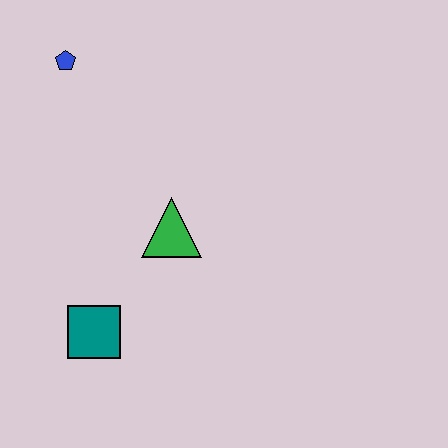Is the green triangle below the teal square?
No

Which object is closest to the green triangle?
The teal square is closest to the green triangle.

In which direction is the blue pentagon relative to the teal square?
The blue pentagon is above the teal square.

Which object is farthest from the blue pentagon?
The teal square is farthest from the blue pentagon.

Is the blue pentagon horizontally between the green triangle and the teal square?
No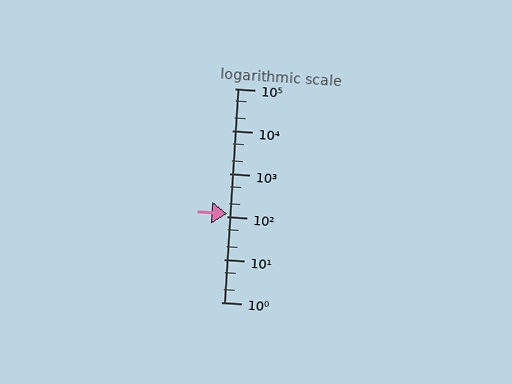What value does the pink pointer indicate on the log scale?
The pointer indicates approximately 120.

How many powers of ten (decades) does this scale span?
The scale spans 5 decades, from 1 to 100000.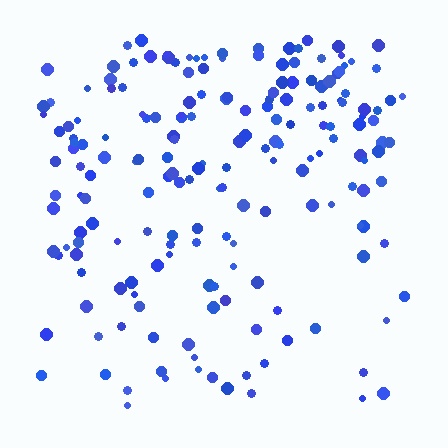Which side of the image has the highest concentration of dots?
The top.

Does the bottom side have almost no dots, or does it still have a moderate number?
Still a moderate number, just noticeably fewer than the top.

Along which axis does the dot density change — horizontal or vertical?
Vertical.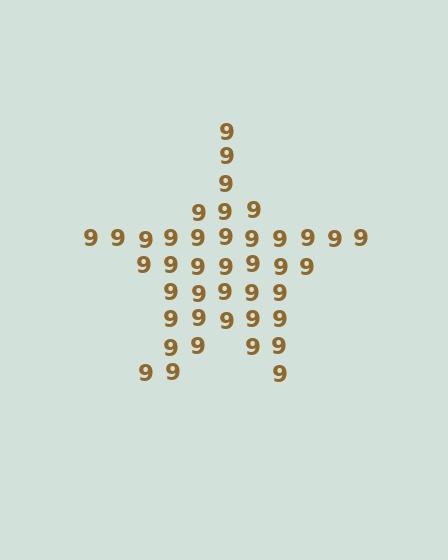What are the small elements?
The small elements are digit 9's.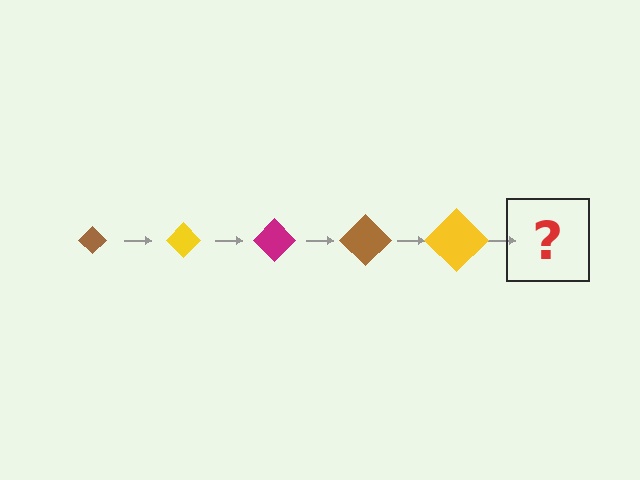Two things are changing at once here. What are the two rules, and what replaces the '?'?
The two rules are that the diamond grows larger each step and the color cycles through brown, yellow, and magenta. The '?' should be a magenta diamond, larger than the previous one.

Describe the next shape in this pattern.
It should be a magenta diamond, larger than the previous one.